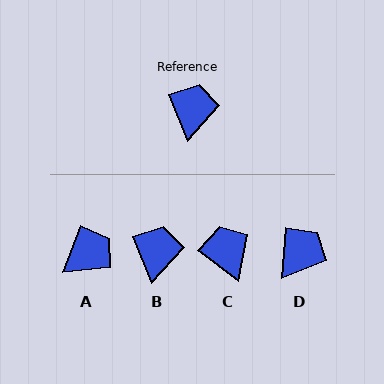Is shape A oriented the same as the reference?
No, it is off by about 42 degrees.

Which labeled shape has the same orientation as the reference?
B.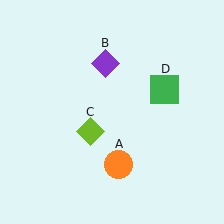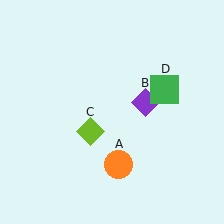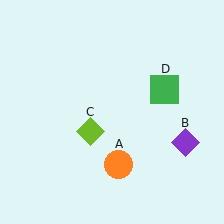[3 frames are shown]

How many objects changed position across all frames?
1 object changed position: purple diamond (object B).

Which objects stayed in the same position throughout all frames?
Orange circle (object A) and lime diamond (object C) and green square (object D) remained stationary.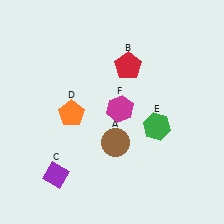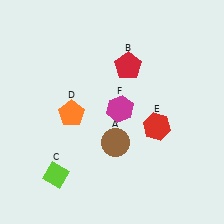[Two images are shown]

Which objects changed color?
C changed from purple to lime. E changed from green to red.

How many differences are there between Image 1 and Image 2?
There are 2 differences between the two images.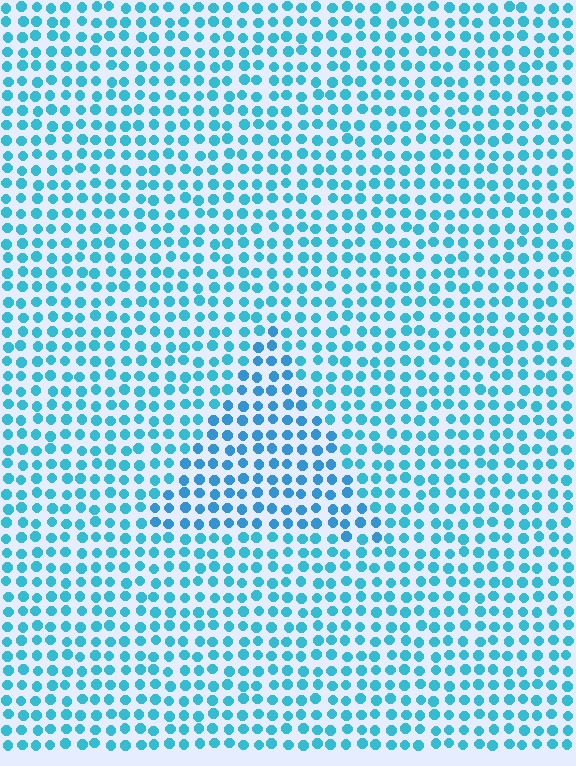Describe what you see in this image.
The image is filled with small cyan elements in a uniform arrangement. A triangle-shaped region is visible where the elements are tinted to a slightly different hue, forming a subtle color boundary.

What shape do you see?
I see a triangle.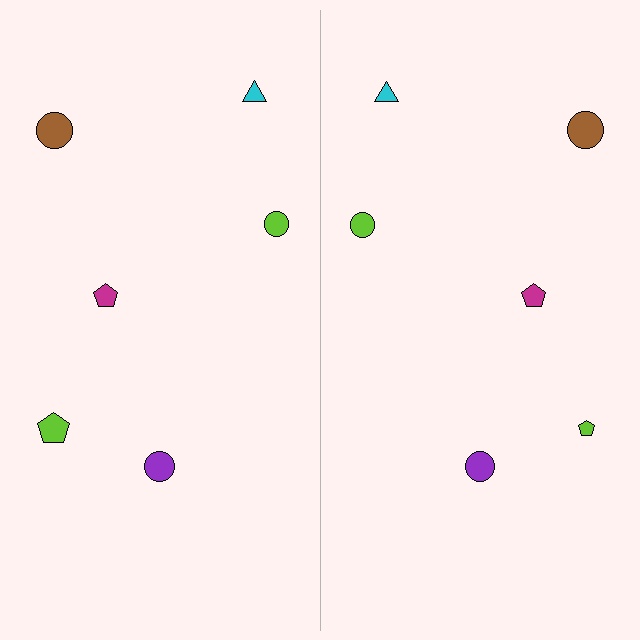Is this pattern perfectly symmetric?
No, the pattern is not perfectly symmetric. The lime pentagon on the right side has a different size than its mirror counterpart.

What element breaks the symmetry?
The lime pentagon on the right side has a different size than its mirror counterpart.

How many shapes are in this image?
There are 12 shapes in this image.